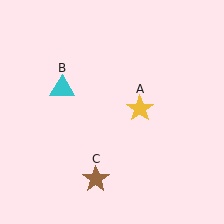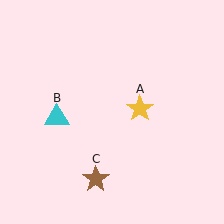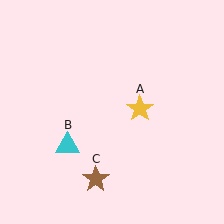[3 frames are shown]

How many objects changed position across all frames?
1 object changed position: cyan triangle (object B).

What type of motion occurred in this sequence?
The cyan triangle (object B) rotated counterclockwise around the center of the scene.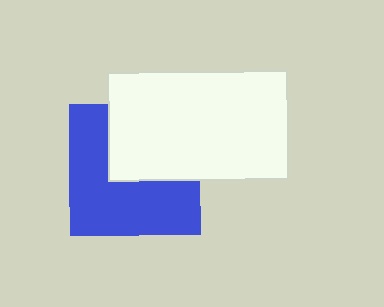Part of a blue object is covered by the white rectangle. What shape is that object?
It is a square.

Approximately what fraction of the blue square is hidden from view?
Roughly 42% of the blue square is hidden behind the white rectangle.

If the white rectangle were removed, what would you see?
You would see the complete blue square.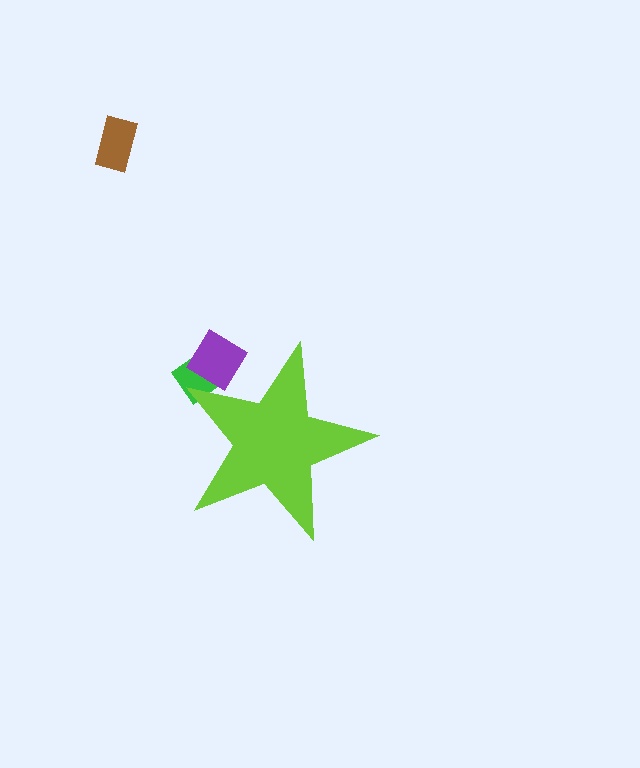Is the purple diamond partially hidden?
Yes, the purple diamond is partially hidden behind the lime star.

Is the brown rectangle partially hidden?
No, the brown rectangle is fully visible.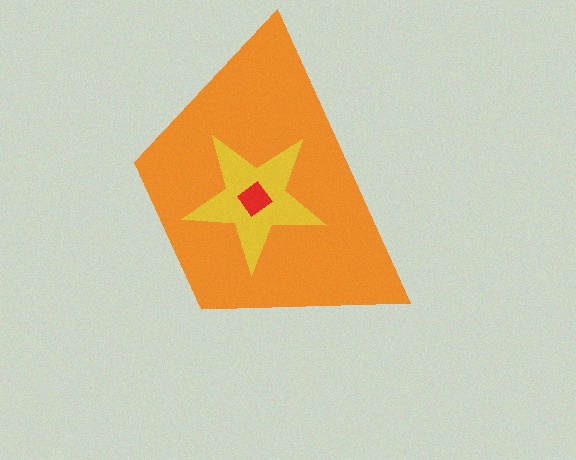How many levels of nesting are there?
3.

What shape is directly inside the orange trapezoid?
The yellow star.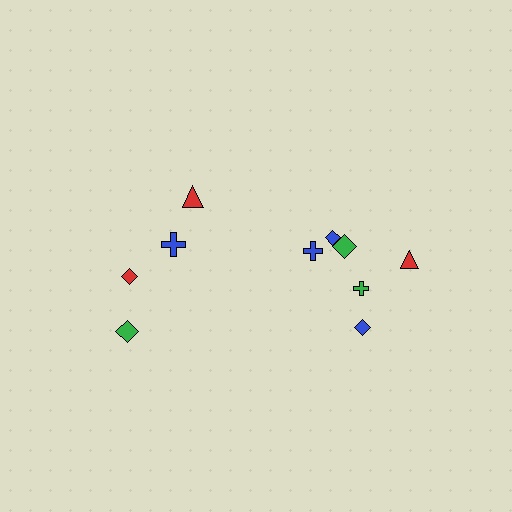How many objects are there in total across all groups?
There are 10 objects.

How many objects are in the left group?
There are 4 objects.